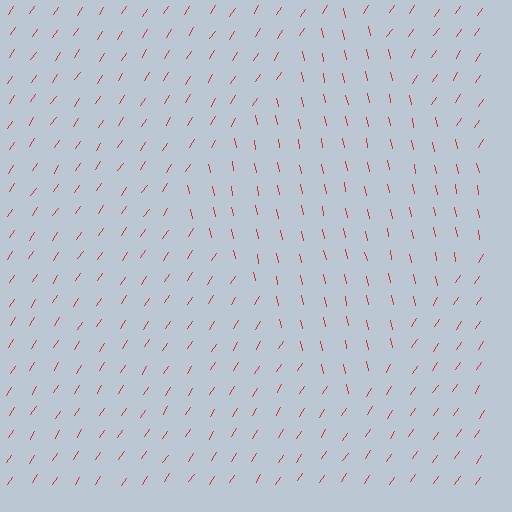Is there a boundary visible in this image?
Yes, there is a texture boundary formed by a change in line orientation.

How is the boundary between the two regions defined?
The boundary is defined purely by a change in line orientation (approximately 45 degrees difference). All lines are the same color and thickness.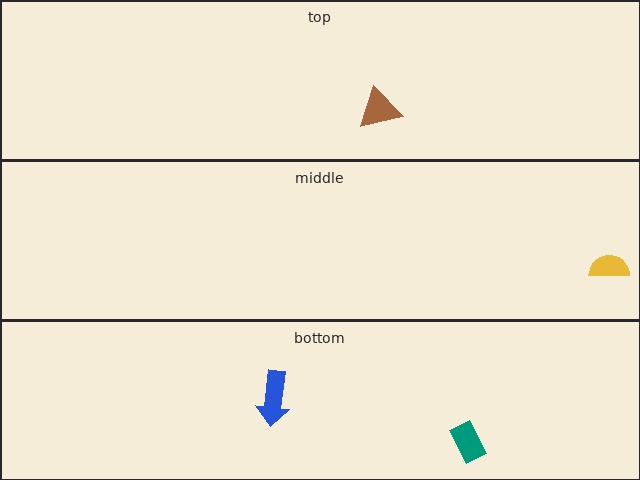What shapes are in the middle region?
The yellow semicircle.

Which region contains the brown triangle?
The top region.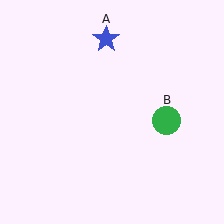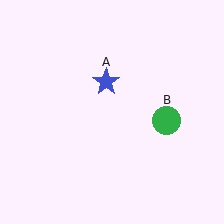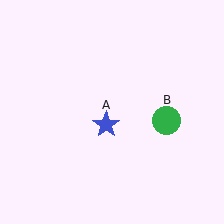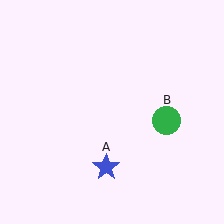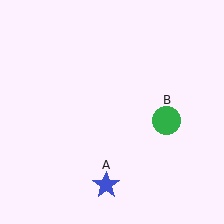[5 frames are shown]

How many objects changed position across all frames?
1 object changed position: blue star (object A).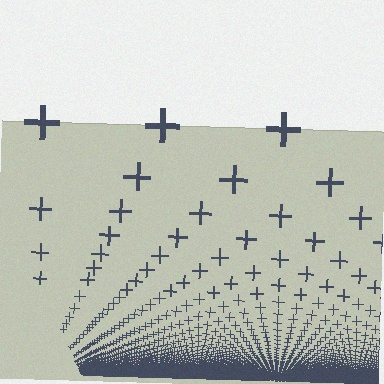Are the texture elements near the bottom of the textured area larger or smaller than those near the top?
Smaller. The gradient is inverted — elements near the bottom are smaller and denser.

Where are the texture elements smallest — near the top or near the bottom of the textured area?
Near the bottom.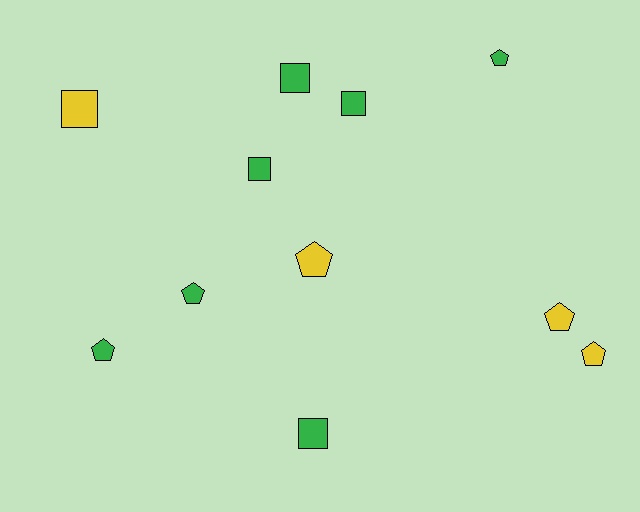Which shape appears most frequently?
Pentagon, with 6 objects.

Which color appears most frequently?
Green, with 7 objects.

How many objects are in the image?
There are 11 objects.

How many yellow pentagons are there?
There are 3 yellow pentagons.